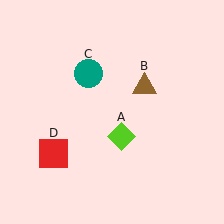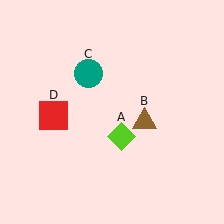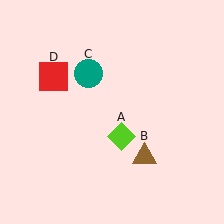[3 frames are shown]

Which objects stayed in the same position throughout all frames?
Lime diamond (object A) and teal circle (object C) remained stationary.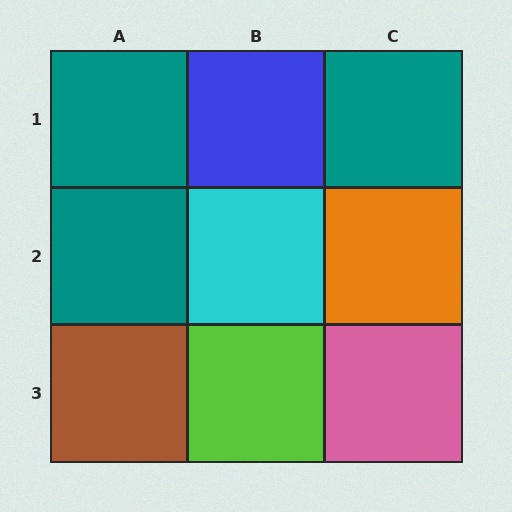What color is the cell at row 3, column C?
Pink.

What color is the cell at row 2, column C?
Orange.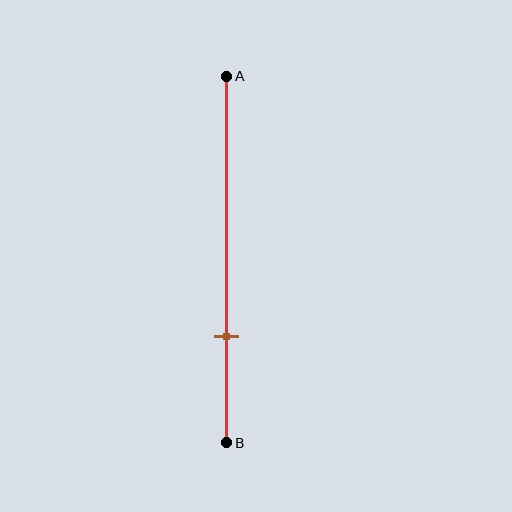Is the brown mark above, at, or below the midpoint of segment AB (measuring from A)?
The brown mark is below the midpoint of segment AB.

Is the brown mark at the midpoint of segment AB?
No, the mark is at about 70% from A, not at the 50% midpoint.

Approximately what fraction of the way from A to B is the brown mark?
The brown mark is approximately 70% of the way from A to B.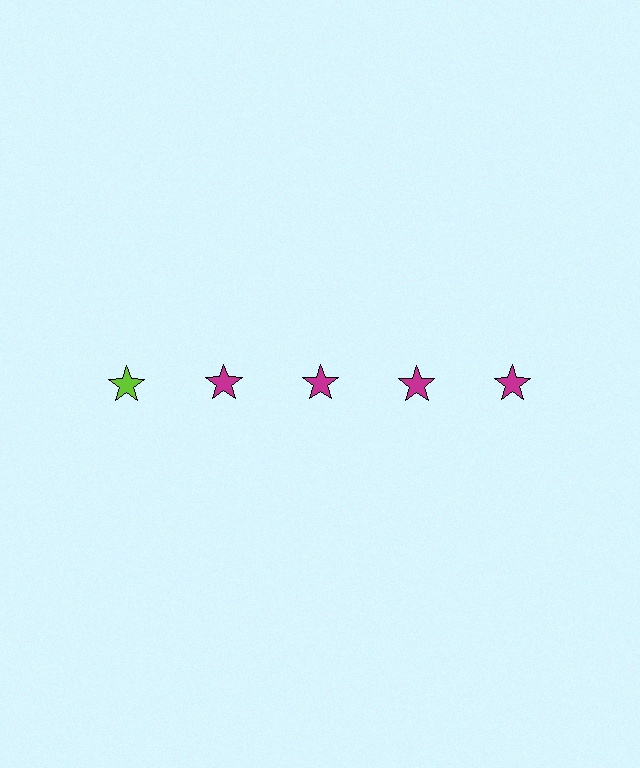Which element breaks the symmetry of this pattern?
The lime star in the top row, leftmost column breaks the symmetry. All other shapes are magenta stars.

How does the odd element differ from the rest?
It has a different color: lime instead of magenta.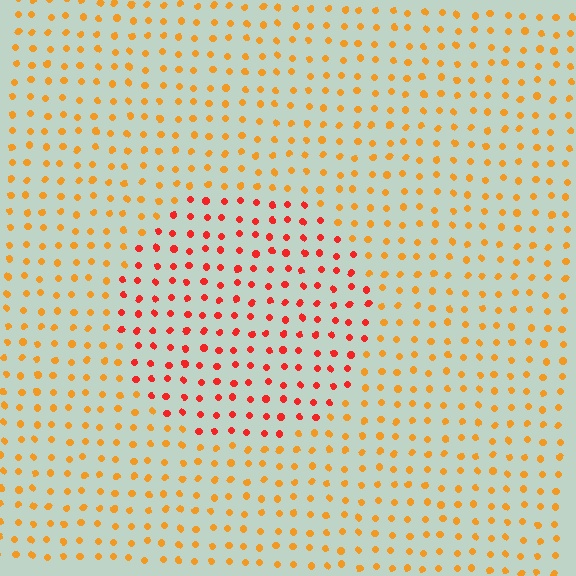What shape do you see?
I see a circle.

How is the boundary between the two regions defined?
The boundary is defined purely by a slight shift in hue (about 34 degrees). Spacing, size, and orientation are identical on both sides.